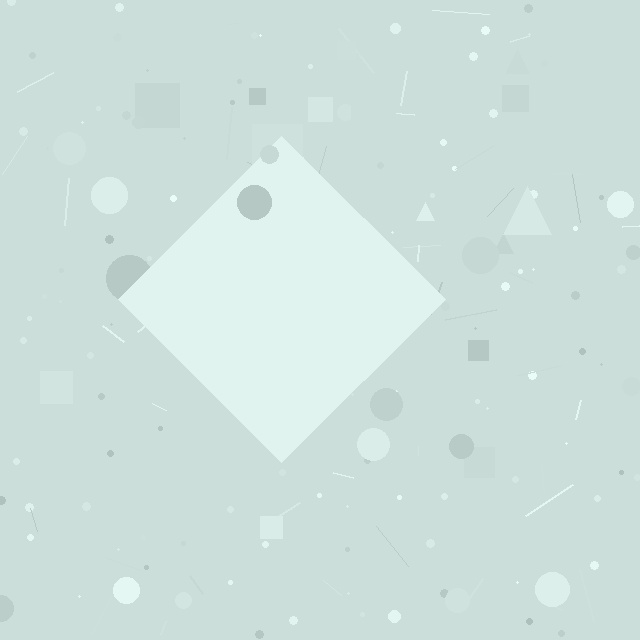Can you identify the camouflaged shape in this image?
The camouflaged shape is a diamond.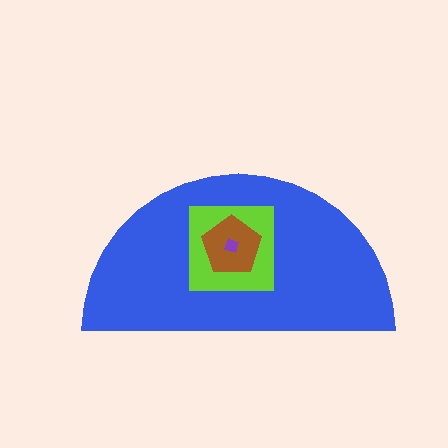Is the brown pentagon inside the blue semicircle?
Yes.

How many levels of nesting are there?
4.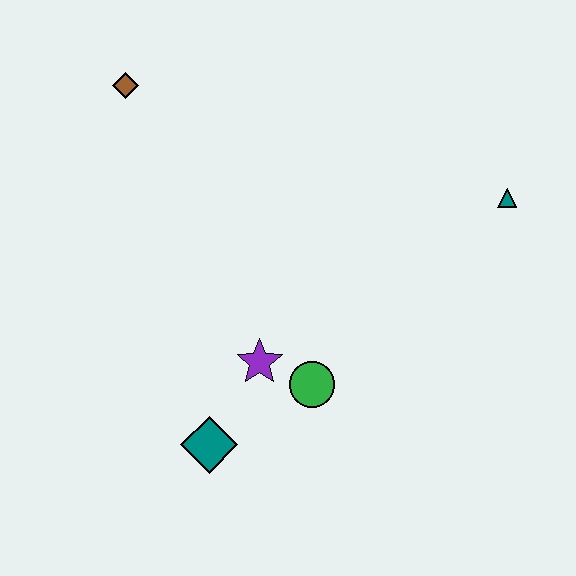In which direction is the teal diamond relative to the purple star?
The teal diamond is below the purple star.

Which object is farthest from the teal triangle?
The brown diamond is farthest from the teal triangle.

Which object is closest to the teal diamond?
The purple star is closest to the teal diamond.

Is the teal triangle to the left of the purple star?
No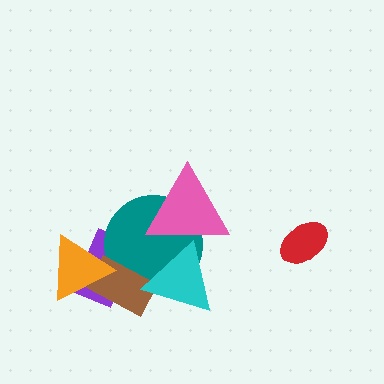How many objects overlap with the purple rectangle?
3 objects overlap with the purple rectangle.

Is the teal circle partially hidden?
Yes, it is partially covered by another shape.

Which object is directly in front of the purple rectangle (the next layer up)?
The teal circle is directly in front of the purple rectangle.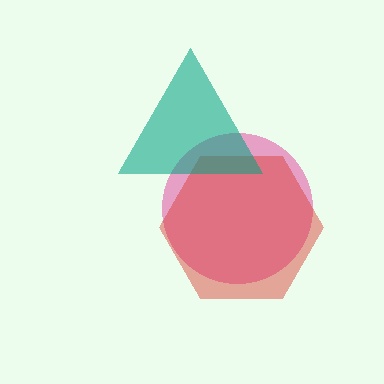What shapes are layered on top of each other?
The layered shapes are: a pink circle, a red hexagon, a teal triangle.